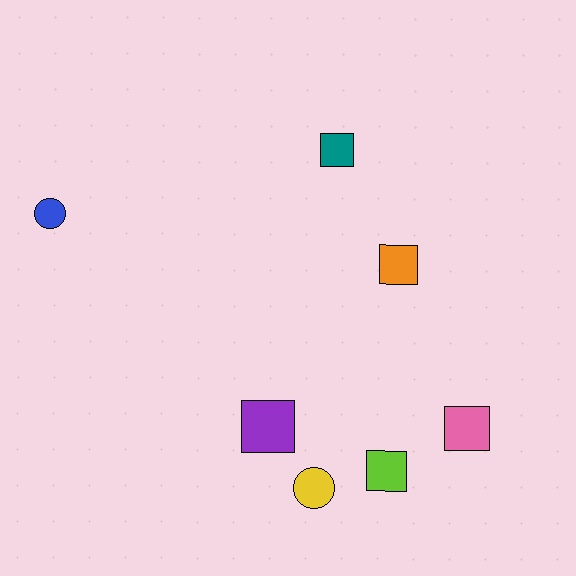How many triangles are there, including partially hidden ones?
There are no triangles.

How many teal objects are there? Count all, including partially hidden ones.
There is 1 teal object.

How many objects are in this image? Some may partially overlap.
There are 7 objects.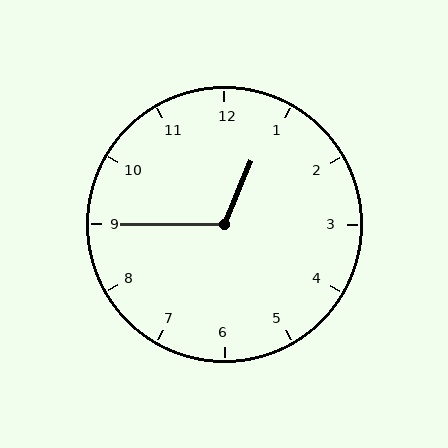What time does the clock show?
12:45.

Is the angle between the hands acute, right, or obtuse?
It is obtuse.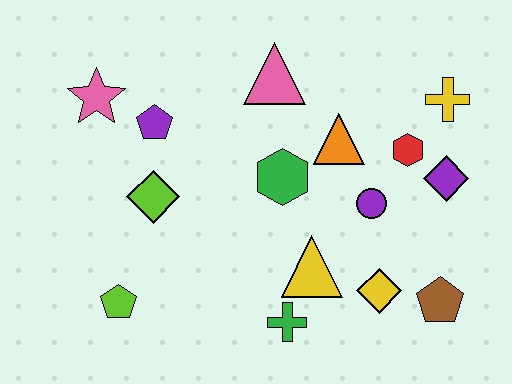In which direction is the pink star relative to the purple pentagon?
The pink star is to the left of the purple pentagon.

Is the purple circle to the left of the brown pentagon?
Yes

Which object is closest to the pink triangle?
The orange triangle is closest to the pink triangle.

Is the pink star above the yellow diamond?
Yes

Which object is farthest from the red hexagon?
The lime pentagon is farthest from the red hexagon.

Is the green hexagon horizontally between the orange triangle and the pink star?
Yes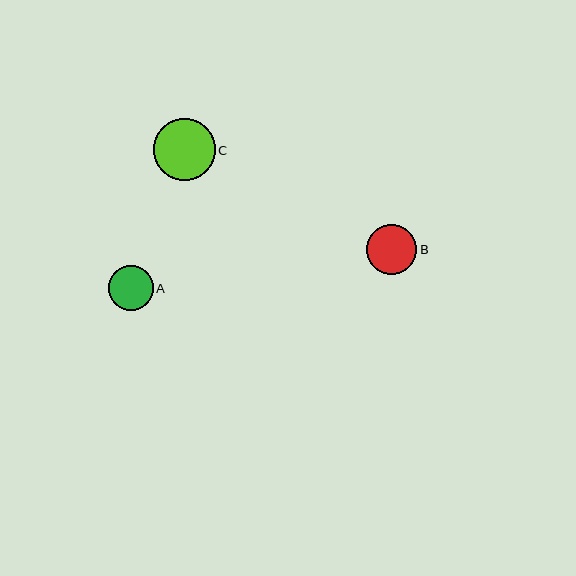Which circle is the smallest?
Circle A is the smallest with a size of approximately 44 pixels.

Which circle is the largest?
Circle C is the largest with a size of approximately 62 pixels.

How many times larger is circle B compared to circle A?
Circle B is approximately 1.1 times the size of circle A.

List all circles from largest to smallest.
From largest to smallest: C, B, A.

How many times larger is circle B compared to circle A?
Circle B is approximately 1.1 times the size of circle A.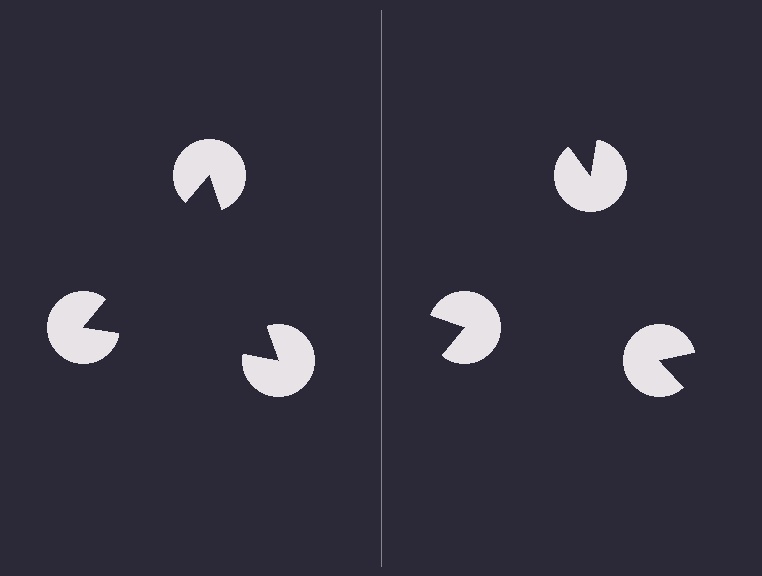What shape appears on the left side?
An illusory triangle.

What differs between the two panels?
The pac-man discs are positioned identically on both sides; only the wedge orientations differ. On the left they align to a triangle; on the right they are misaligned.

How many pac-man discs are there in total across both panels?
6 — 3 on each side.